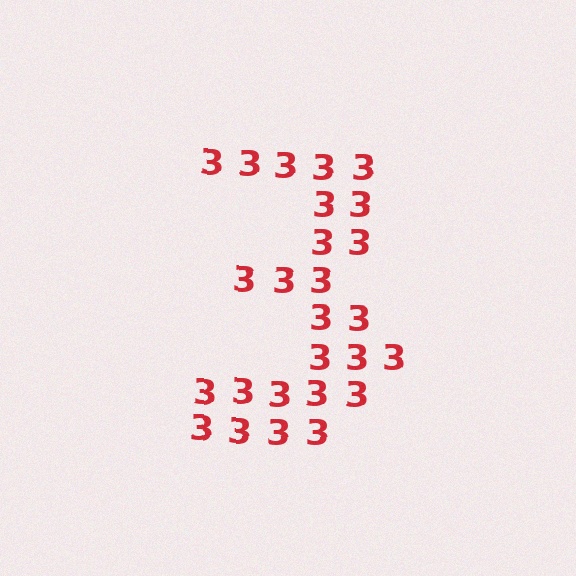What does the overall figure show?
The overall figure shows the digit 3.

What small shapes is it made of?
It is made of small digit 3's.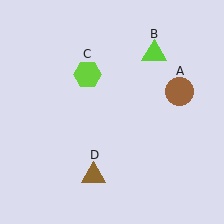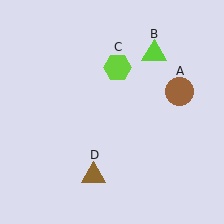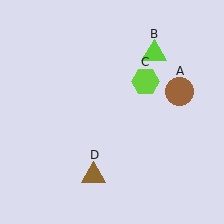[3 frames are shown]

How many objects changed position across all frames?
1 object changed position: lime hexagon (object C).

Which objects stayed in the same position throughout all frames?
Brown circle (object A) and lime triangle (object B) and brown triangle (object D) remained stationary.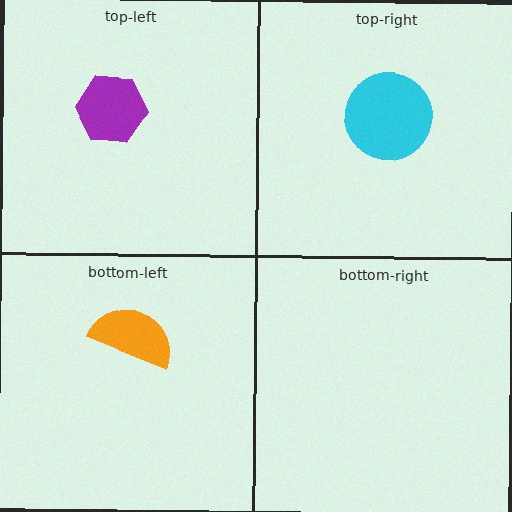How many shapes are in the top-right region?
1.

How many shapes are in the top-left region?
1.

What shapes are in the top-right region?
The cyan circle.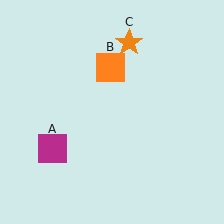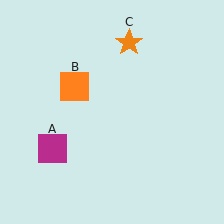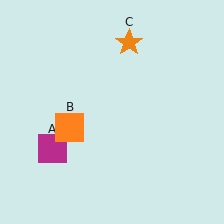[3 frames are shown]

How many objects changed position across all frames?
1 object changed position: orange square (object B).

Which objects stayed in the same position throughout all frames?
Magenta square (object A) and orange star (object C) remained stationary.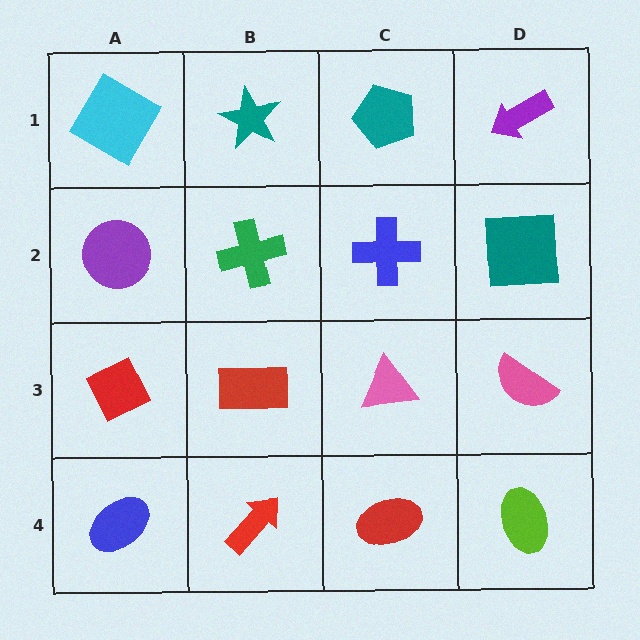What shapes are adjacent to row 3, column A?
A purple circle (row 2, column A), a blue ellipse (row 4, column A), a red rectangle (row 3, column B).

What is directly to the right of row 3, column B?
A pink triangle.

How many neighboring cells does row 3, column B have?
4.